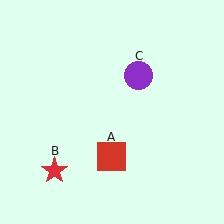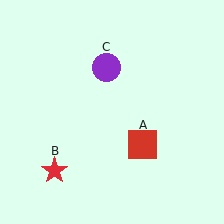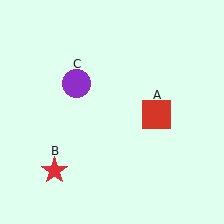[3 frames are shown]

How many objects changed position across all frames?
2 objects changed position: red square (object A), purple circle (object C).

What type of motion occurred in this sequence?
The red square (object A), purple circle (object C) rotated counterclockwise around the center of the scene.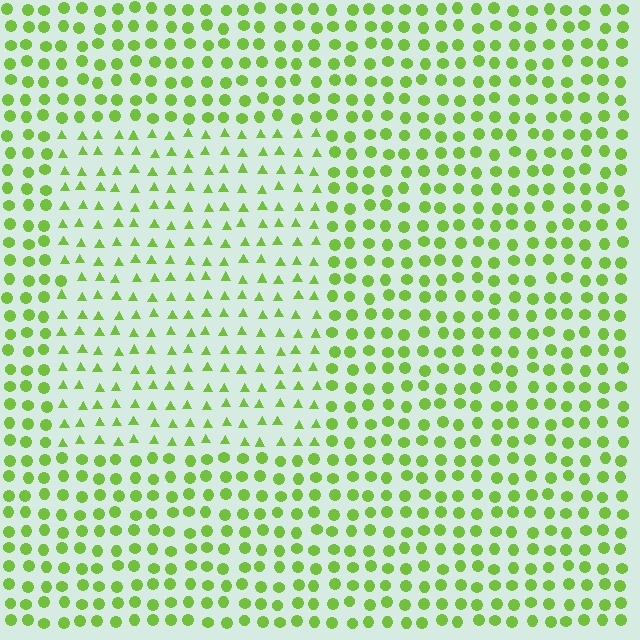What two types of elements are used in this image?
The image uses triangles inside the rectangle region and circles outside it.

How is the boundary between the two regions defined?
The boundary is defined by a change in element shape: triangles inside vs. circles outside. All elements share the same color and spacing.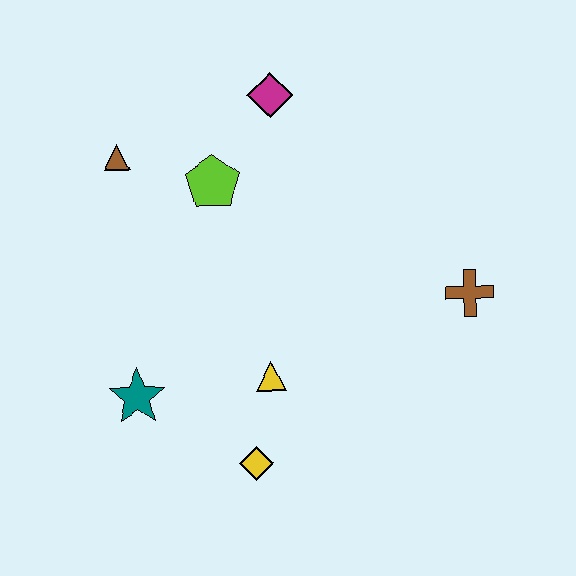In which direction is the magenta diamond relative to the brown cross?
The magenta diamond is above the brown cross.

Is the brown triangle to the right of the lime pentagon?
No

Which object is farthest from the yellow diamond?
The magenta diamond is farthest from the yellow diamond.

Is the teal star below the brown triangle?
Yes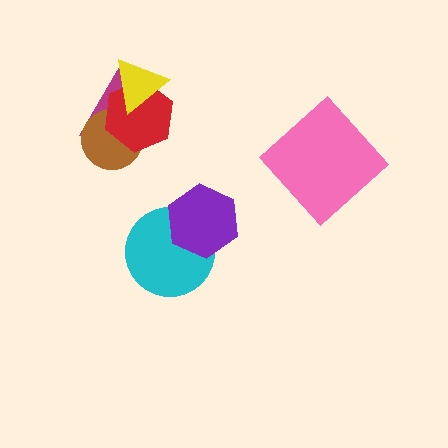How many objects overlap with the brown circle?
2 objects overlap with the brown circle.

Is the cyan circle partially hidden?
Yes, it is partially covered by another shape.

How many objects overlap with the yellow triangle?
2 objects overlap with the yellow triangle.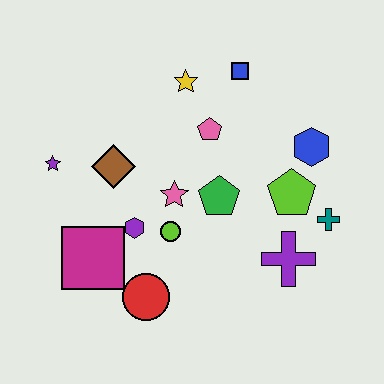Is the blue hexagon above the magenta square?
Yes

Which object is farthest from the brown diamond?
The teal cross is farthest from the brown diamond.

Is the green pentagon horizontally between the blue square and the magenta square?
Yes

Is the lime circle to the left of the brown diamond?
No